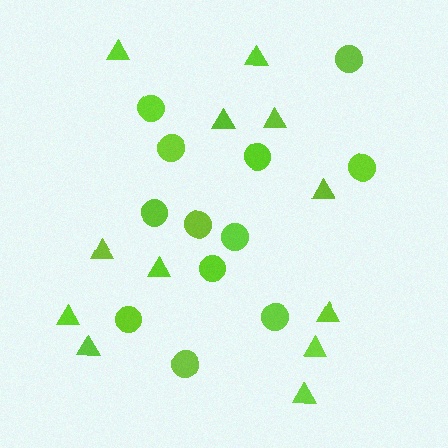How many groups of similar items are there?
There are 2 groups: one group of triangles (12) and one group of circles (12).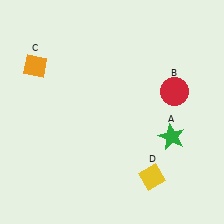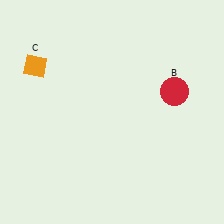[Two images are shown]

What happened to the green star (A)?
The green star (A) was removed in Image 2. It was in the bottom-right area of Image 1.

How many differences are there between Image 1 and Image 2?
There are 2 differences between the two images.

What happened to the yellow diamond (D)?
The yellow diamond (D) was removed in Image 2. It was in the bottom-right area of Image 1.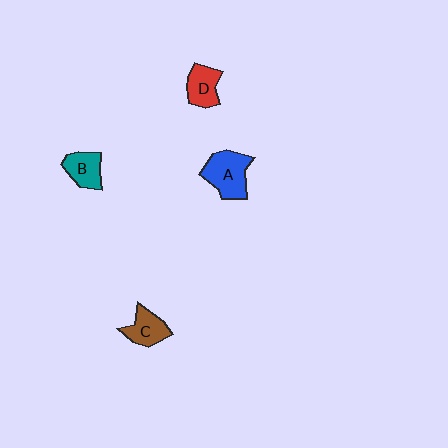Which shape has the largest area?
Shape A (blue).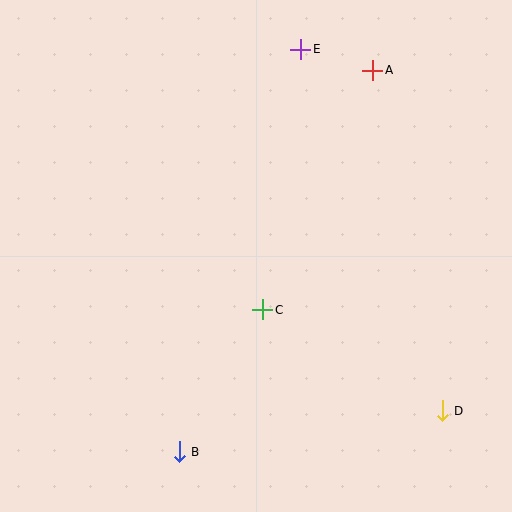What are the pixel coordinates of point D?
Point D is at (442, 411).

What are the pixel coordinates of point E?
Point E is at (301, 49).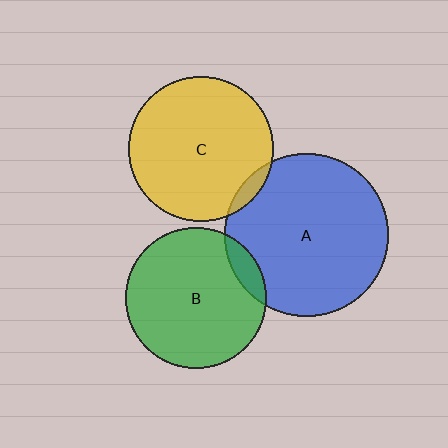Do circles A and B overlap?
Yes.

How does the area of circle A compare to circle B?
Approximately 1.3 times.